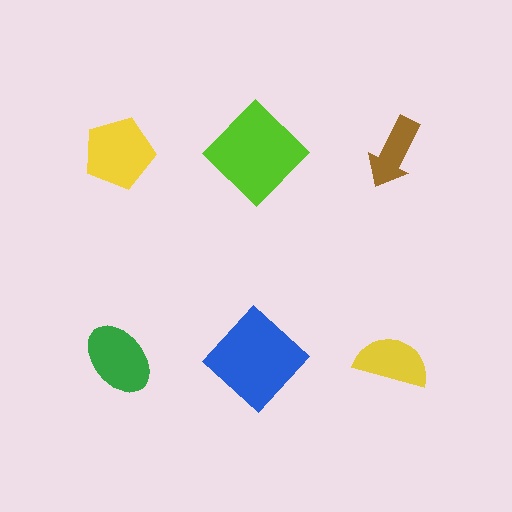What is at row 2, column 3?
A yellow semicircle.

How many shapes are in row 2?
3 shapes.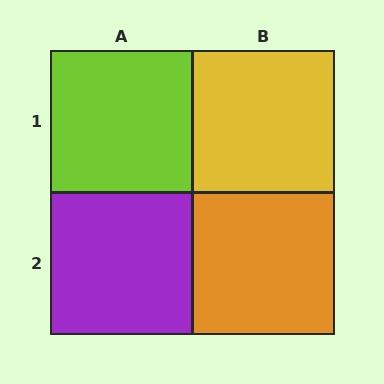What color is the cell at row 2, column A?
Purple.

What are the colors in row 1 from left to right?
Lime, yellow.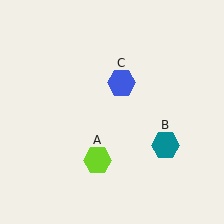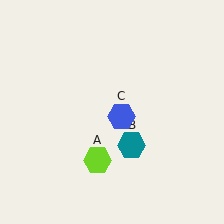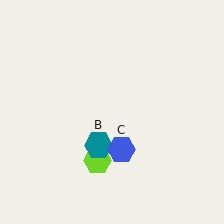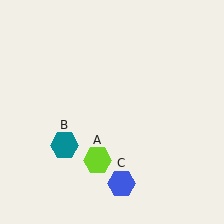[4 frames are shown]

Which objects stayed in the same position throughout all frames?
Lime hexagon (object A) remained stationary.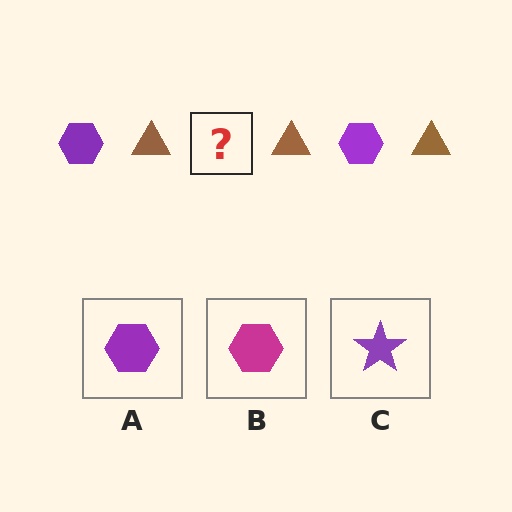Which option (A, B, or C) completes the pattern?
A.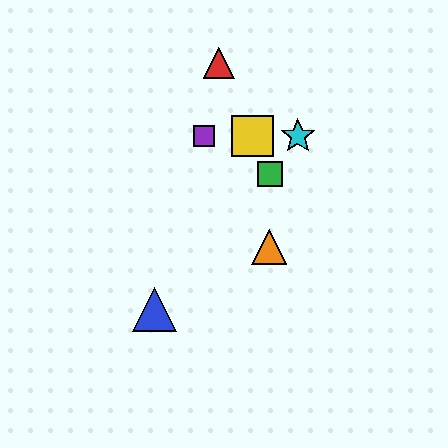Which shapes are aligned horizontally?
The yellow square, the purple square, the cyan star are aligned horizontally.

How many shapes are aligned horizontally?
3 shapes (the yellow square, the purple square, the cyan star) are aligned horizontally.